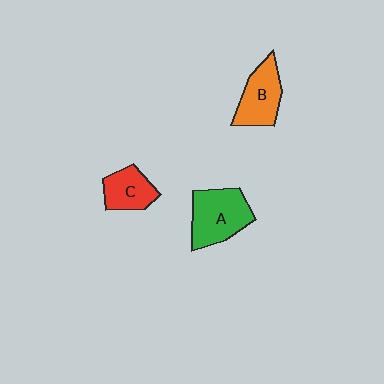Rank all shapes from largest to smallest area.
From largest to smallest: A (green), B (orange), C (red).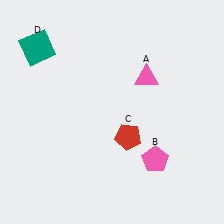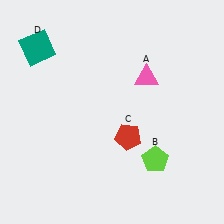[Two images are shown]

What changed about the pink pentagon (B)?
In Image 1, B is pink. In Image 2, it changed to lime.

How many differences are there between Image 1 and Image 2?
There is 1 difference between the two images.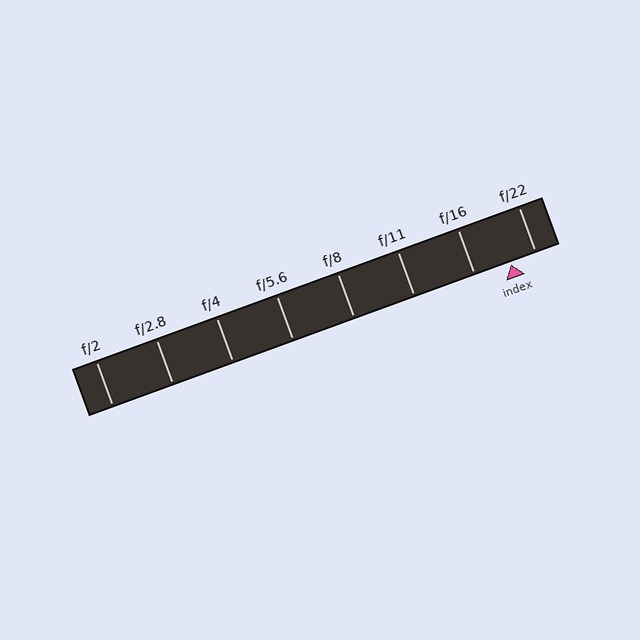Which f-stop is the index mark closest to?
The index mark is closest to f/22.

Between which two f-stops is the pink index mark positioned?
The index mark is between f/16 and f/22.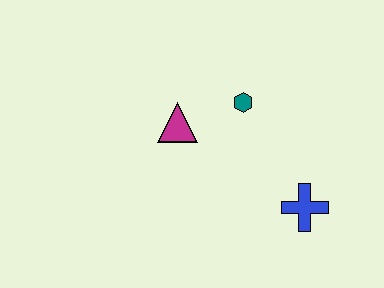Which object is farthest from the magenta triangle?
The blue cross is farthest from the magenta triangle.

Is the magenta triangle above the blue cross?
Yes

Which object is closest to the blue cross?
The teal hexagon is closest to the blue cross.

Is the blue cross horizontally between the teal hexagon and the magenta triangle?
No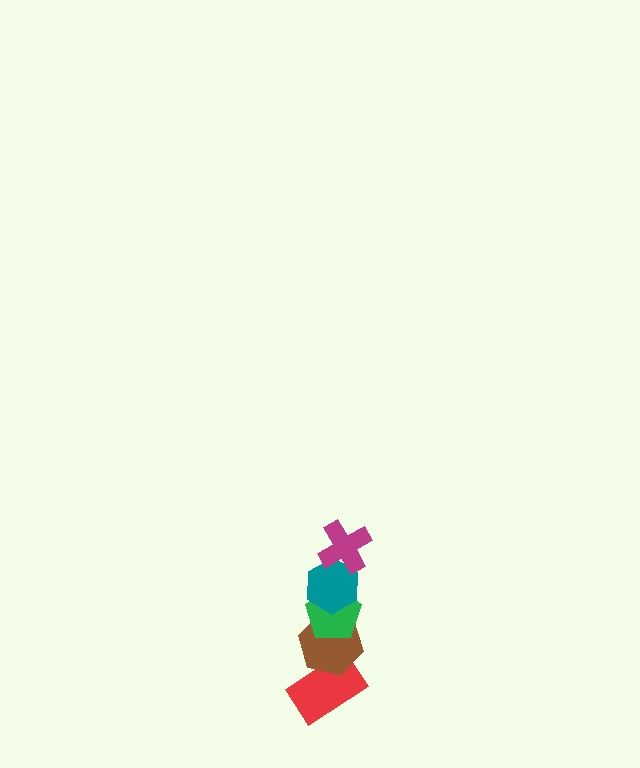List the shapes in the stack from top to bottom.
From top to bottom: the magenta cross, the teal hexagon, the green pentagon, the brown hexagon, the red rectangle.